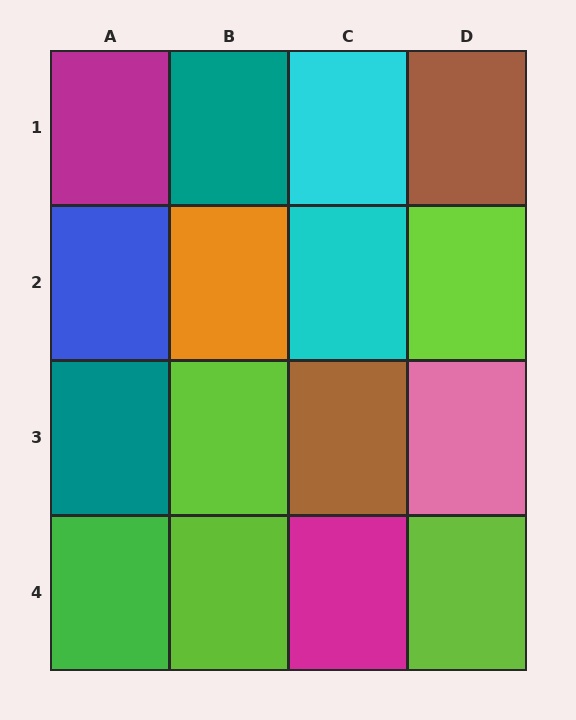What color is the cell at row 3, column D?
Pink.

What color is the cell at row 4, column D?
Lime.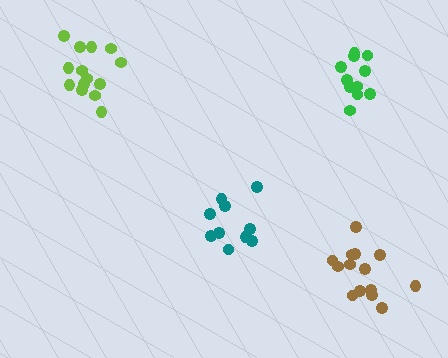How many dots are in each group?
Group 1: 14 dots, Group 2: 10 dots, Group 3: 14 dots, Group 4: 11 dots (49 total).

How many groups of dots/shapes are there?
There are 4 groups.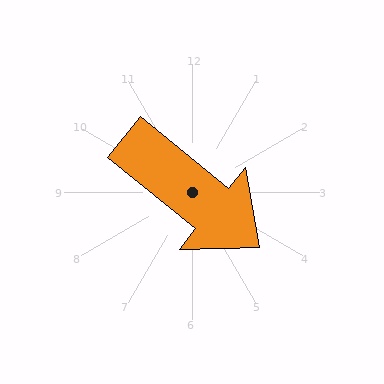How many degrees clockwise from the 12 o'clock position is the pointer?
Approximately 129 degrees.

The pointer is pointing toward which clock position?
Roughly 4 o'clock.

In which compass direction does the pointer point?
Southeast.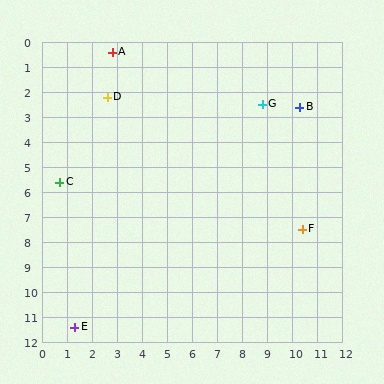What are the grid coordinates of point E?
Point E is at approximately (1.3, 11.4).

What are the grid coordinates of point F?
Point F is at approximately (10.4, 7.5).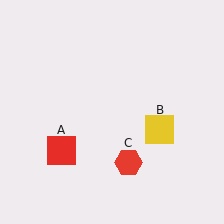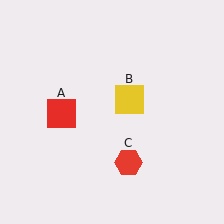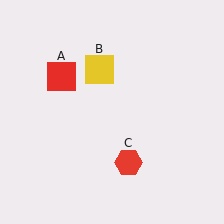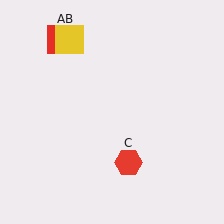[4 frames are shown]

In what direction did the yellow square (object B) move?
The yellow square (object B) moved up and to the left.